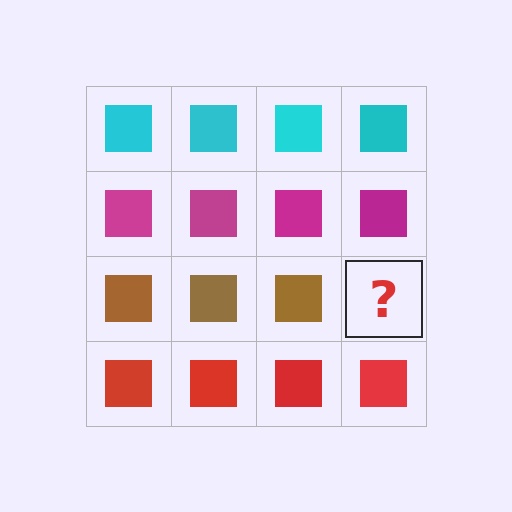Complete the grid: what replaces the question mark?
The question mark should be replaced with a brown square.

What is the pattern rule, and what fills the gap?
The rule is that each row has a consistent color. The gap should be filled with a brown square.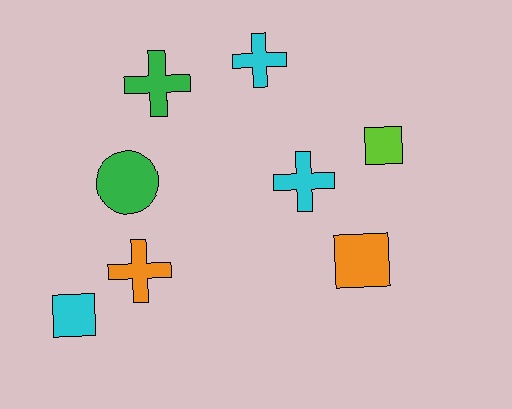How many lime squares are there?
There is 1 lime square.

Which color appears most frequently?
Cyan, with 3 objects.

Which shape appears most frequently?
Cross, with 4 objects.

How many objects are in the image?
There are 8 objects.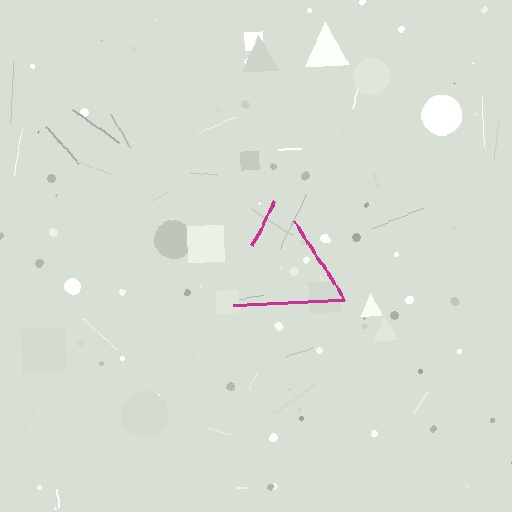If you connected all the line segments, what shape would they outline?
They would outline a triangle.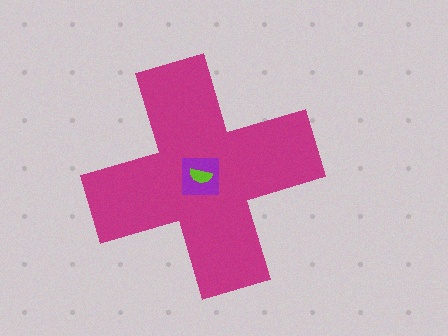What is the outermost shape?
The magenta cross.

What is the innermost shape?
The lime semicircle.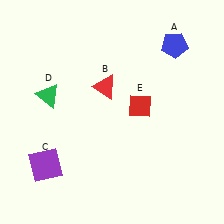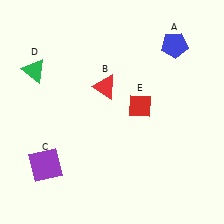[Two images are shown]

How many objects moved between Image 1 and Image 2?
1 object moved between the two images.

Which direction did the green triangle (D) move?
The green triangle (D) moved up.